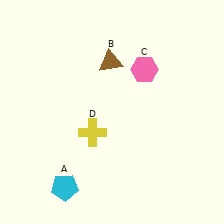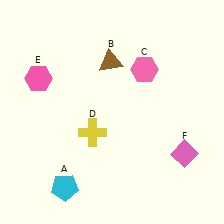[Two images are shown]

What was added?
A pink hexagon (E), a pink diamond (F) were added in Image 2.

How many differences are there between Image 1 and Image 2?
There are 2 differences between the two images.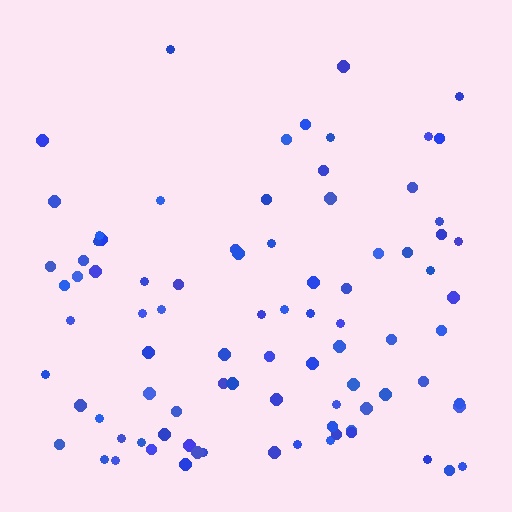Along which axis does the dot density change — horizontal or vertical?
Vertical.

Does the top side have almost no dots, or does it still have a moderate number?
Still a moderate number, just noticeably fewer than the bottom.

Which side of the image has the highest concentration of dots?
The bottom.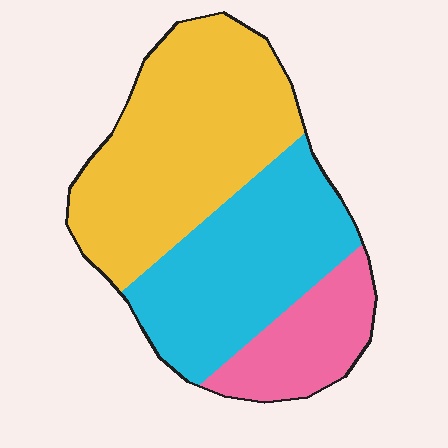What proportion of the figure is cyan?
Cyan covers roughly 35% of the figure.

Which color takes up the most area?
Yellow, at roughly 45%.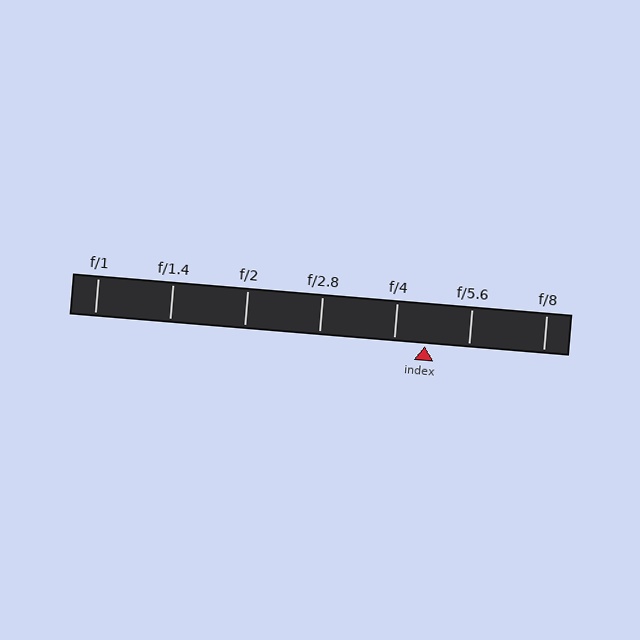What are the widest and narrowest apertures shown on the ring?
The widest aperture shown is f/1 and the narrowest is f/8.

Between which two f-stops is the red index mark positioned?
The index mark is between f/4 and f/5.6.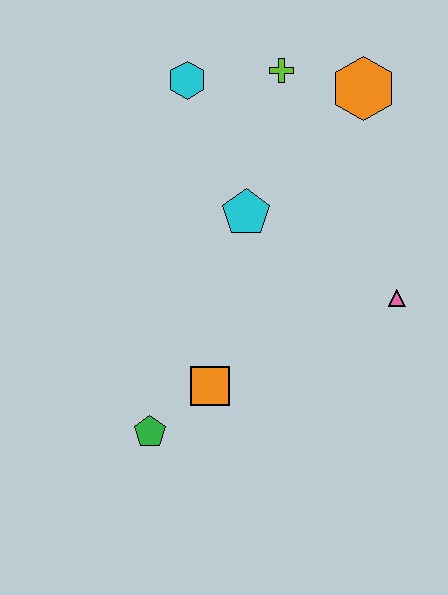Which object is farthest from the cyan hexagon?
The green pentagon is farthest from the cyan hexagon.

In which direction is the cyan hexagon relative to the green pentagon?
The cyan hexagon is above the green pentagon.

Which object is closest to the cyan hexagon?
The lime cross is closest to the cyan hexagon.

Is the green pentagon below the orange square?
Yes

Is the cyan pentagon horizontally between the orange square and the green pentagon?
No